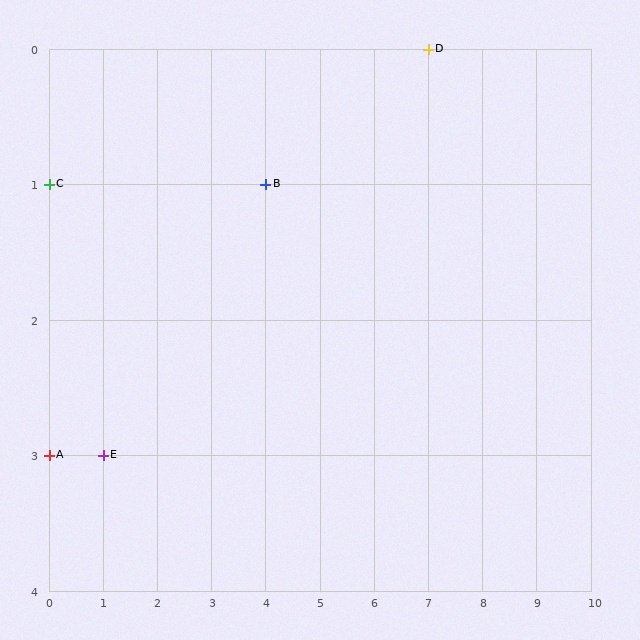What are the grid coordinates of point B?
Point B is at grid coordinates (4, 1).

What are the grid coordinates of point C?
Point C is at grid coordinates (0, 1).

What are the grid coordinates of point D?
Point D is at grid coordinates (7, 0).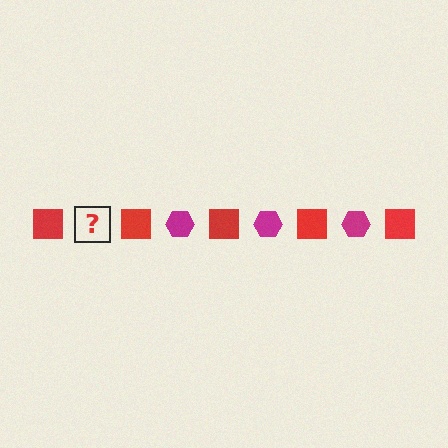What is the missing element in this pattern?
The missing element is a magenta hexagon.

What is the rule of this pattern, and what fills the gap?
The rule is that the pattern alternates between red square and magenta hexagon. The gap should be filled with a magenta hexagon.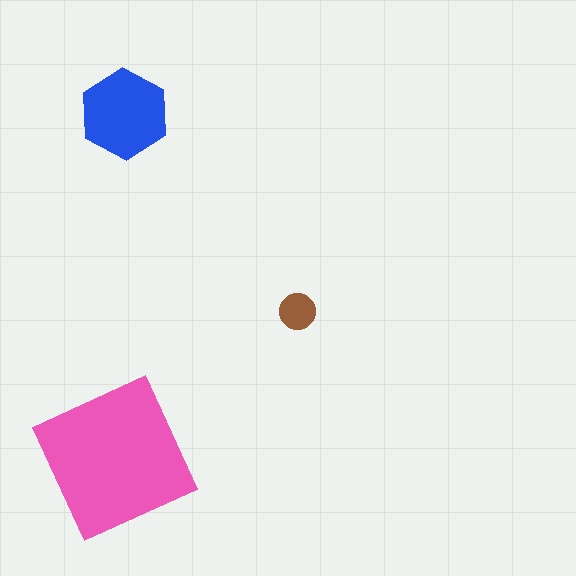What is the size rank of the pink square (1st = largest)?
1st.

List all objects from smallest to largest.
The brown circle, the blue hexagon, the pink square.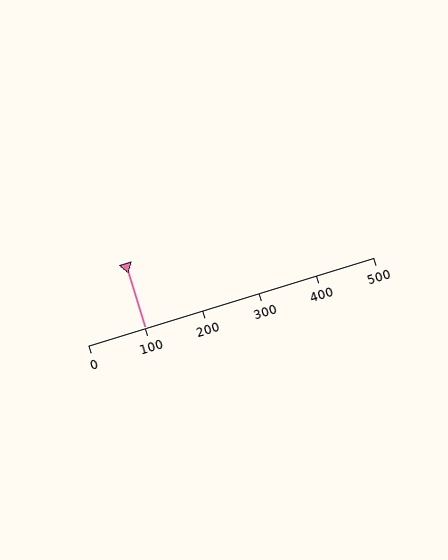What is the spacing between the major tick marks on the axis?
The major ticks are spaced 100 apart.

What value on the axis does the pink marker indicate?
The marker indicates approximately 100.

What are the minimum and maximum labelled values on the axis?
The axis runs from 0 to 500.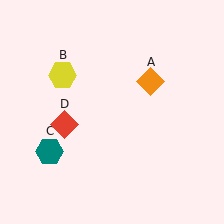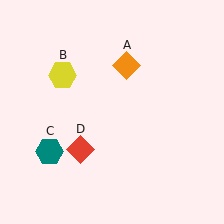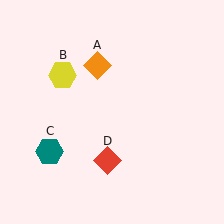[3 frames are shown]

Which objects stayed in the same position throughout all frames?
Yellow hexagon (object B) and teal hexagon (object C) remained stationary.